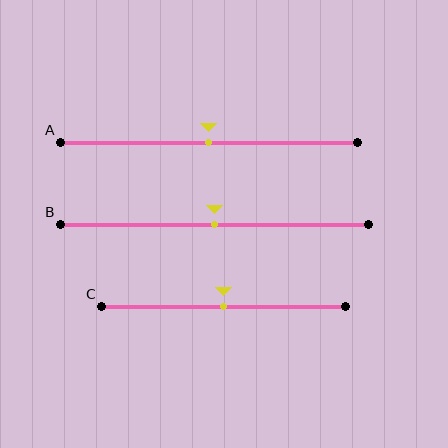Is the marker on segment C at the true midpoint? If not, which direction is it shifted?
Yes, the marker on segment C is at the true midpoint.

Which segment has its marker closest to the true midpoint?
Segment A has its marker closest to the true midpoint.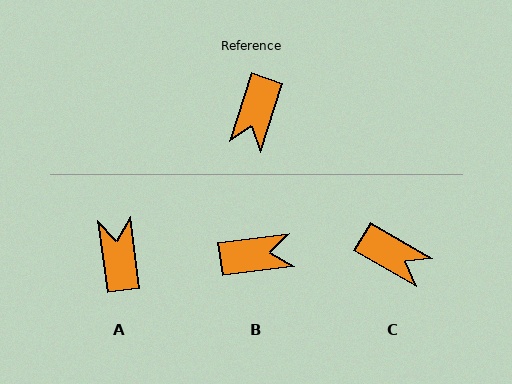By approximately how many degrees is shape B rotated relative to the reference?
Approximately 115 degrees counter-clockwise.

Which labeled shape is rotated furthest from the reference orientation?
A, about 154 degrees away.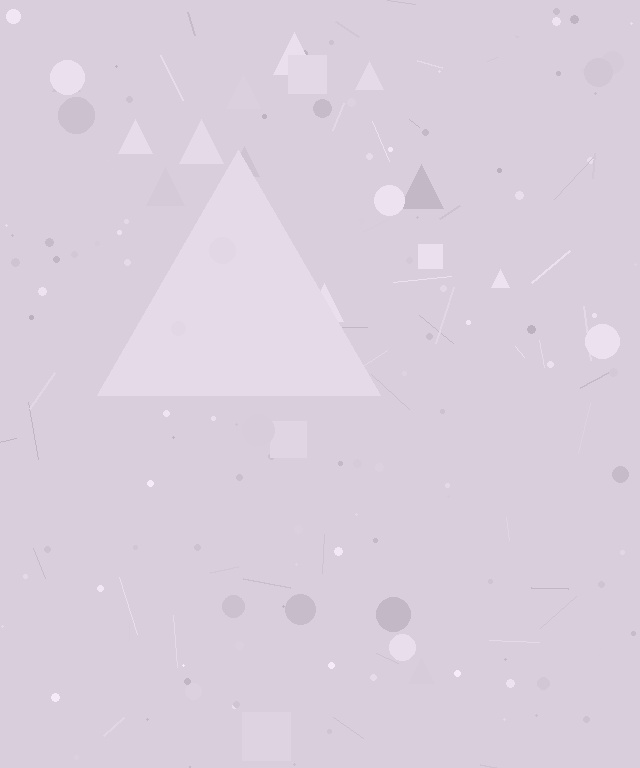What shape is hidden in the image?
A triangle is hidden in the image.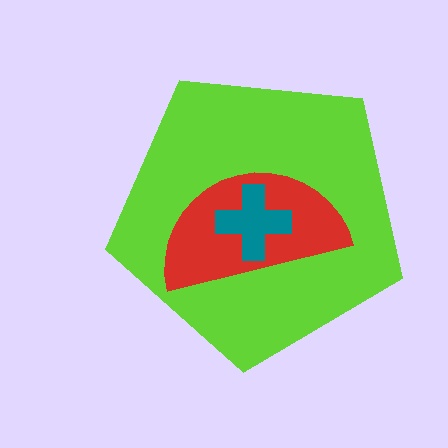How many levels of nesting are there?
3.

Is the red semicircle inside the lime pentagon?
Yes.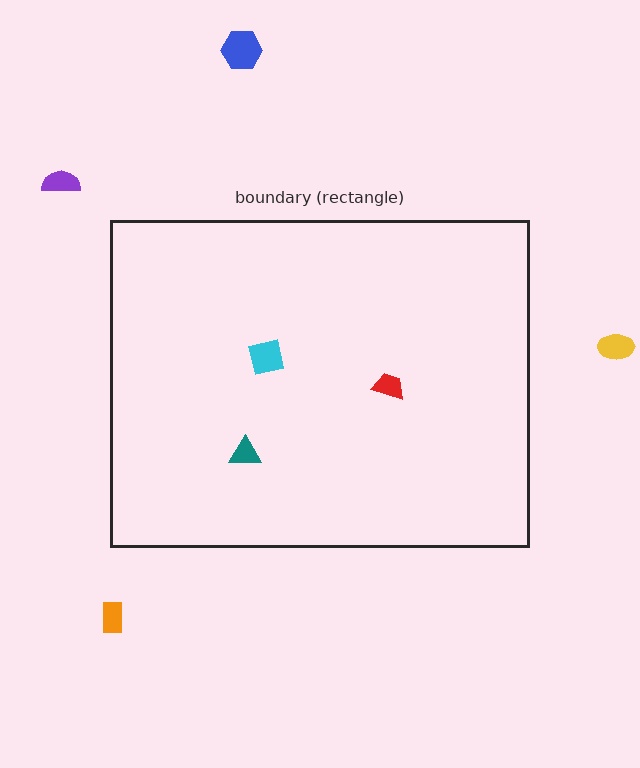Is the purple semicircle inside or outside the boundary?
Outside.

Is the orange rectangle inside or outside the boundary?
Outside.